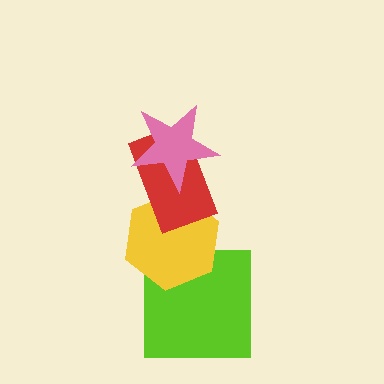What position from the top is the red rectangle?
The red rectangle is 2nd from the top.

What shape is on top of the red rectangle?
The pink star is on top of the red rectangle.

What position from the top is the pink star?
The pink star is 1st from the top.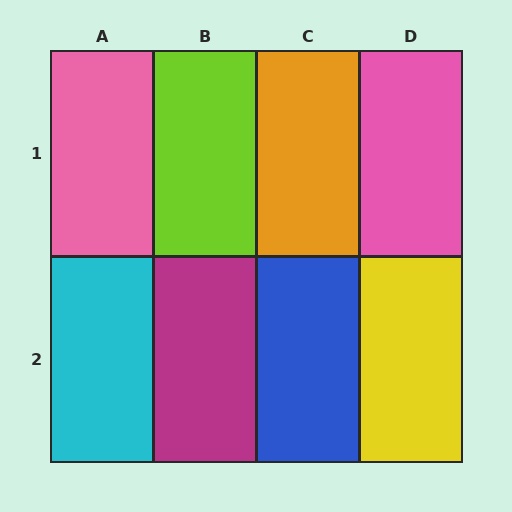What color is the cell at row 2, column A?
Cyan.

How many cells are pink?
2 cells are pink.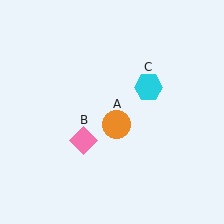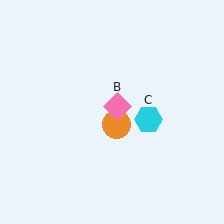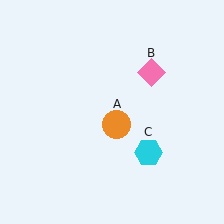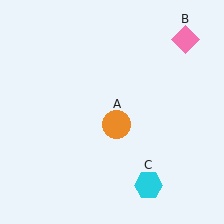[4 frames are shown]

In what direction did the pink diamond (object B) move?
The pink diamond (object B) moved up and to the right.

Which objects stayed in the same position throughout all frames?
Orange circle (object A) remained stationary.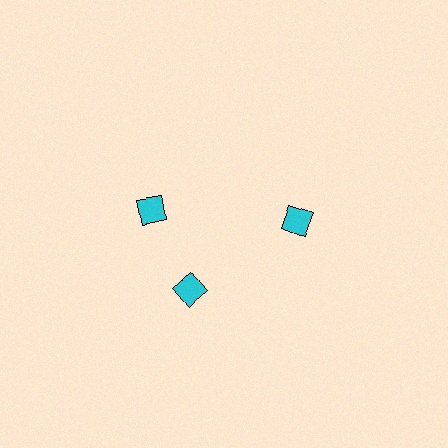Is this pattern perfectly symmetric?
No. The 3 cyan diamonds are arranged in a ring, but one element near the 11 o'clock position is rotated out of alignment along the ring, breaking the 3-fold rotational symmetry.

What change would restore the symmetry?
The symmetry would be restored by rotating it back into even spacing with its neighbors so that all 3 diamonds sit at equal angles and equal distance from the center.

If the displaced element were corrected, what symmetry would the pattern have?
It would have 3-fold rotational symmetry — the pattern would map onto itself every 120 degrees.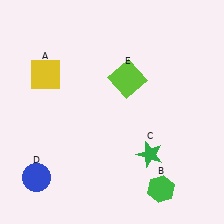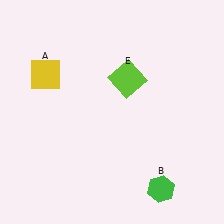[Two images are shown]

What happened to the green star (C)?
The green star (C) was removed in Image 2. It was in the bottom-right area of Image 1.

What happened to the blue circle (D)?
The blue circle (D) was removed in Image 2. It was in the bottom-left area of Image 1.